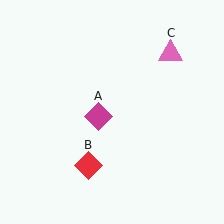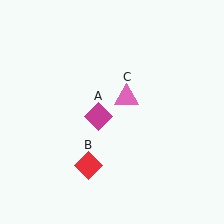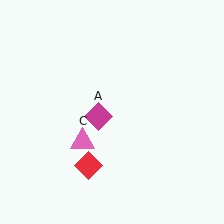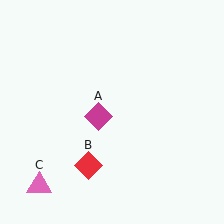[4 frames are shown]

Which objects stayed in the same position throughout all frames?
Magenta diamond (object A) and red diamond (object B) remained stationary.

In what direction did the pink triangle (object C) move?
The pink triangle (object C) moved down and to the left.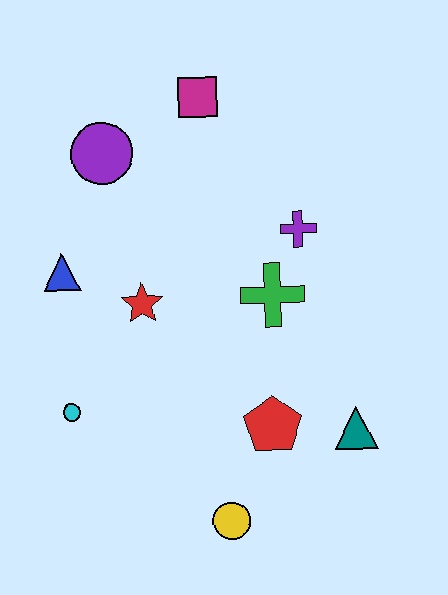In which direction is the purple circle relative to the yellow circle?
The purple circle is above the yellow circle.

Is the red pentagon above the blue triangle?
No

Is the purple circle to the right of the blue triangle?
Yes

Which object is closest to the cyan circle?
The red star is closest to the cyan circle.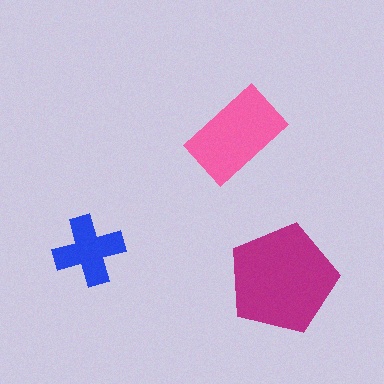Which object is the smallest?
The blue cross.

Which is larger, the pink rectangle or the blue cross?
The pink rectangle.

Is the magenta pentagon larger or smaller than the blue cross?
Larger.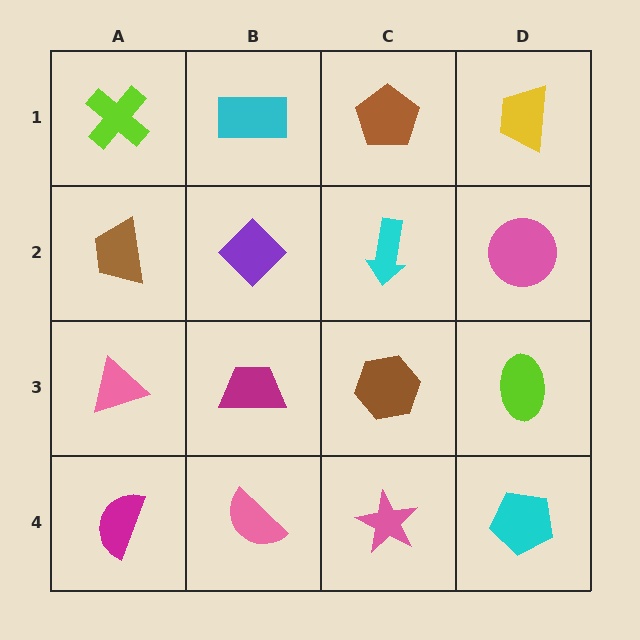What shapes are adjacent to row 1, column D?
A pink circle (row 2, column D), a brown pentagon (row 1, column C).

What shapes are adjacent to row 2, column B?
A cyan rectangle (row 1, column B), a magenta trapezoid (row 3, column B), a brown trapezoid (row 2, column A), a cyan arrow (row 2, column C).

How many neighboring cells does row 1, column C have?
3.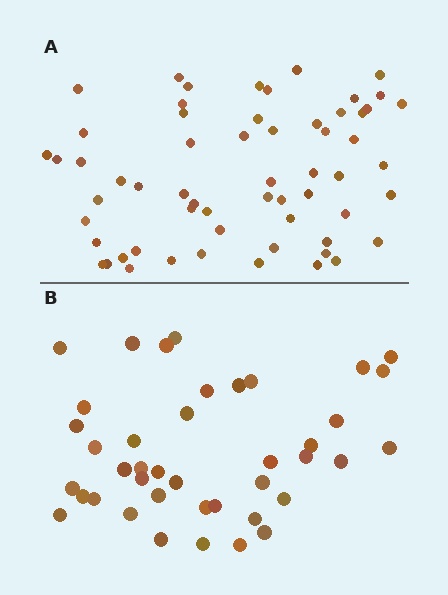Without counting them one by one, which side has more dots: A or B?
Region A (the top region) has more dots.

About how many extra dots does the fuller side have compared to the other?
Region A has approximately 20 more dots than region B.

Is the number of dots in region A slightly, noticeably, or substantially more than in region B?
Region A has substantially more. The ratio is roughly 1.5 to 1.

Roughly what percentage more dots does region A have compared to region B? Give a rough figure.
About 45% more.